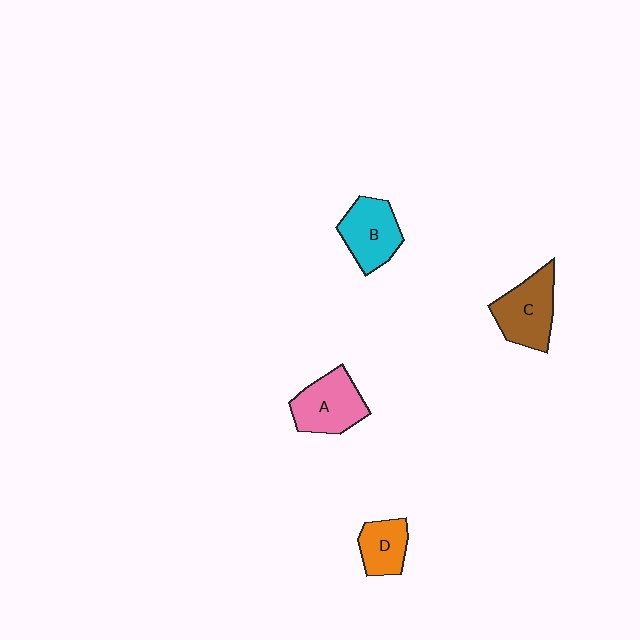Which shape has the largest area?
Shape C (brown).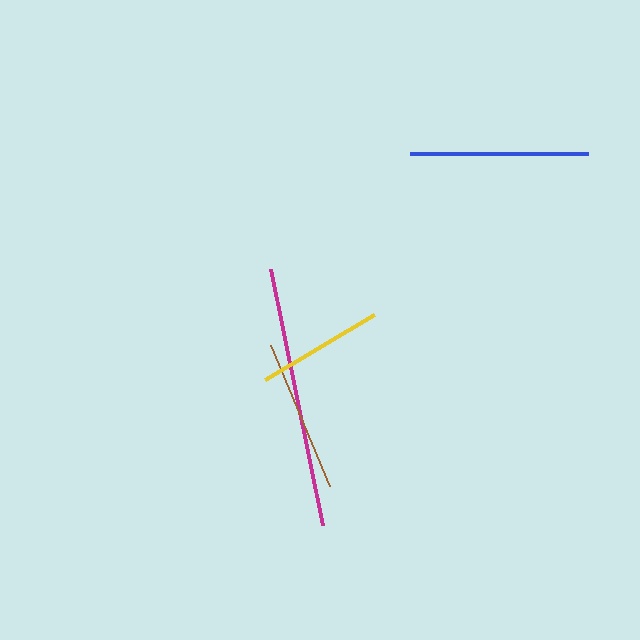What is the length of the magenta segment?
The magenta segment is approximately 262 pixels long.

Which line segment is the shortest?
The yellow line is the shortest at approximately 127 pixels.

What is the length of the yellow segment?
The yellow segment is approximately 127 pixels long.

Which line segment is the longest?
The magenta line is the longest at approximately 262 pixels.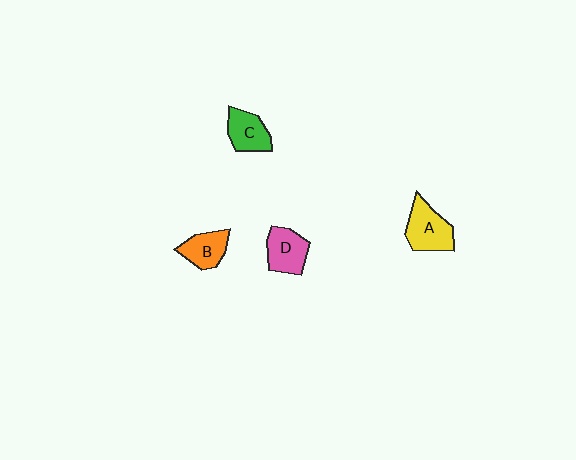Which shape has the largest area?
Shape A (yellow).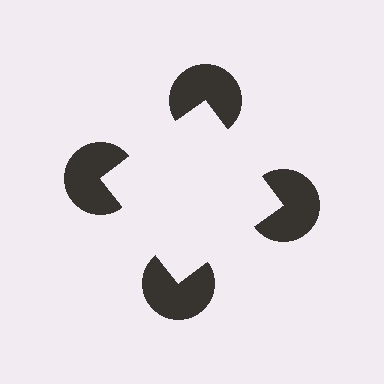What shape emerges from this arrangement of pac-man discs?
An illusory square — its edges are inferred from the aligned wedge cuts in the pac-man discs, not physically drawn.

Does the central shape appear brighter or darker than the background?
It typically appears slightly brighter than the background, even though no actual brightness change is drawn.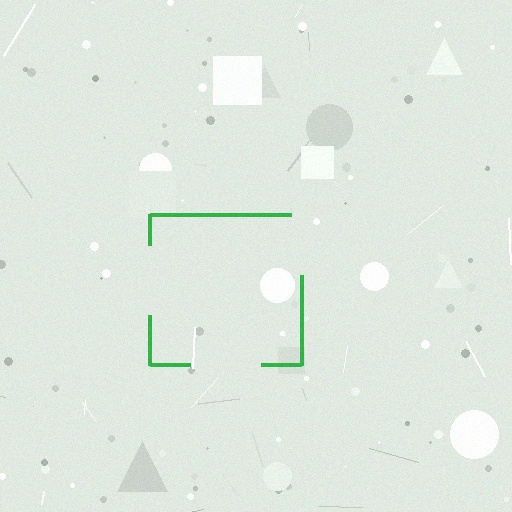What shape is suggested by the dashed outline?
The dashed outline suggests a square.